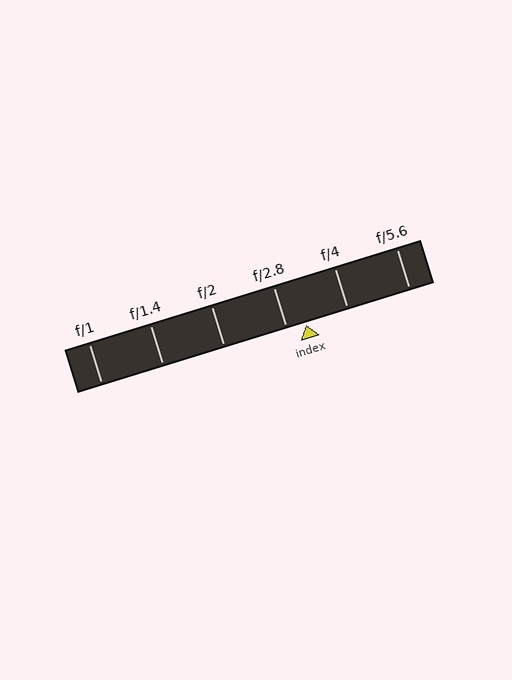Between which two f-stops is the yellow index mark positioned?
The index mark is between f/2.8 and f/4.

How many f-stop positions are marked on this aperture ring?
There are 6 f-stop positions marked.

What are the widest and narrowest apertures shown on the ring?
The widest aperture shown is f/1 and the narrowest is f/5.6.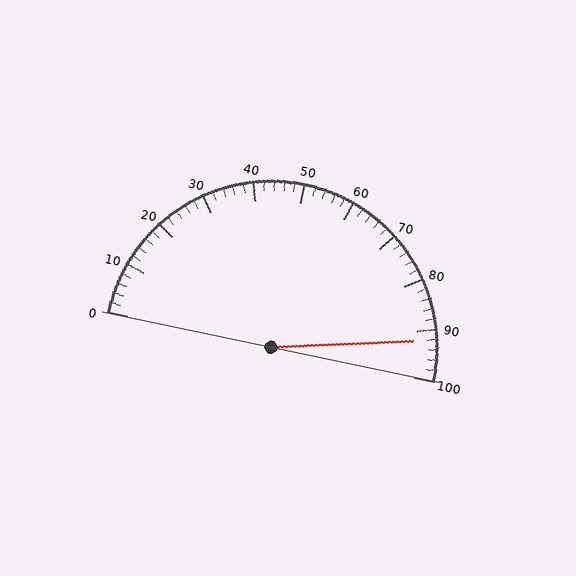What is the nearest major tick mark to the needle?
The nearest major tick mark is 90.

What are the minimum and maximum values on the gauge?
The gauge ranges from 0 to 100.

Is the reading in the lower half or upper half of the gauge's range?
The reading is in the upper half of the range (0 to 100).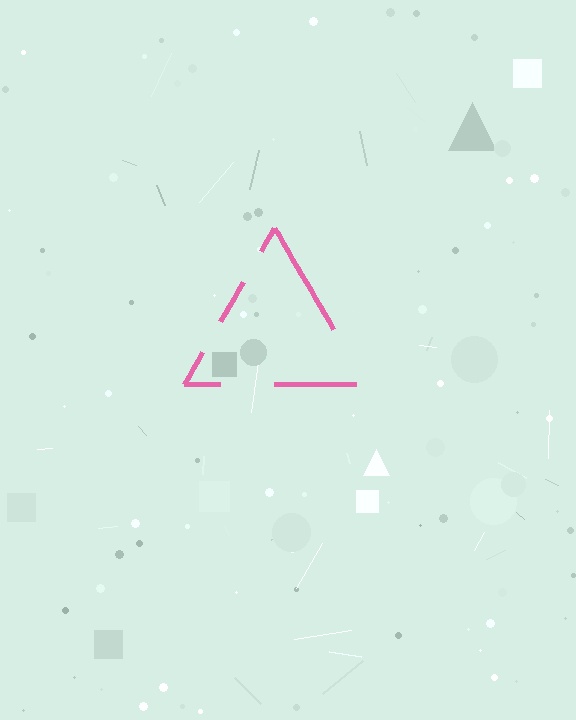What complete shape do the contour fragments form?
The contour fragments form a triangle.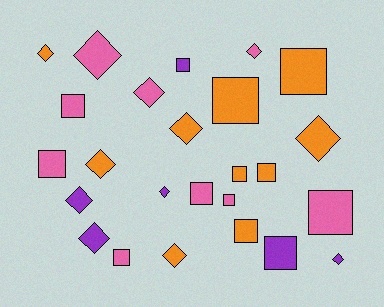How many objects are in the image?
There are 25 objects.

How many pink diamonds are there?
There are 3 pink diamonds.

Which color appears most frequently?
Orange, with 10 objects.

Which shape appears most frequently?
Square, with 13 objects.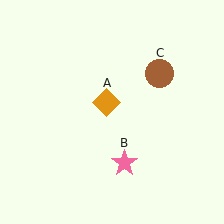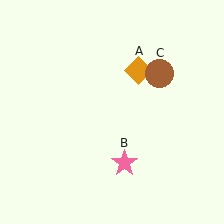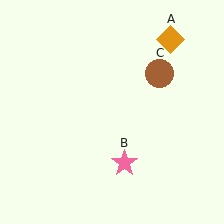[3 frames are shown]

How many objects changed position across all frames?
1 object changed position: orange diamond (object A).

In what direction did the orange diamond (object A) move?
The orange diamond (object A) moved up and to the right.